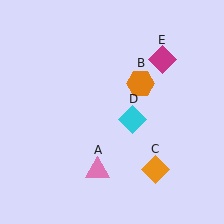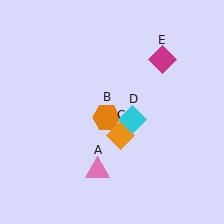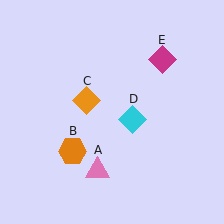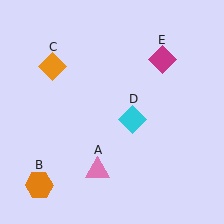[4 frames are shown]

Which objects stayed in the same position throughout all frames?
Pink triangle (object A) and cyan diamond (object D) and magenta diamond (object E) remained stationary.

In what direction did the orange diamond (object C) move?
The orange diamond (object C) moved up and to the left.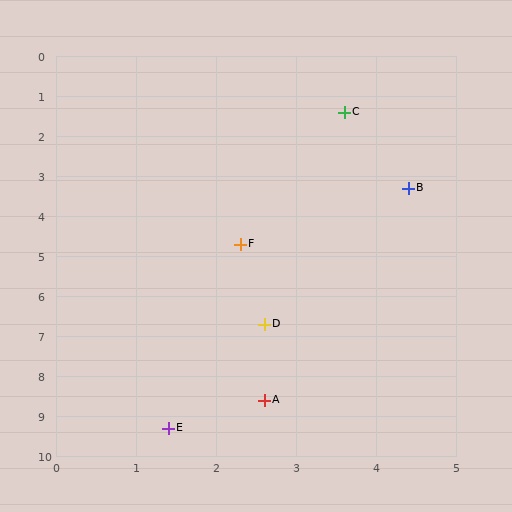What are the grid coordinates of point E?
Point E is at approximately (1.4, 9.3).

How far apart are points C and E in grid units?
Points C and E are about 8.2 grid units apart.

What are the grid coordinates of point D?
Point D is at approximately (2.6, 6.7).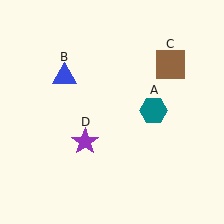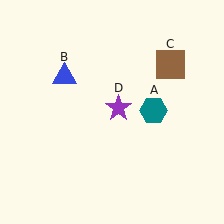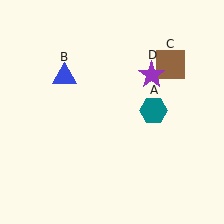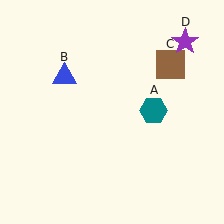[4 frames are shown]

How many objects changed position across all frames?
1 object changed position: purple star (object D).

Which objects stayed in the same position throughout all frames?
Teal hexagon (object A) and blue triangle (object B) and brown square (object C) remained stationary.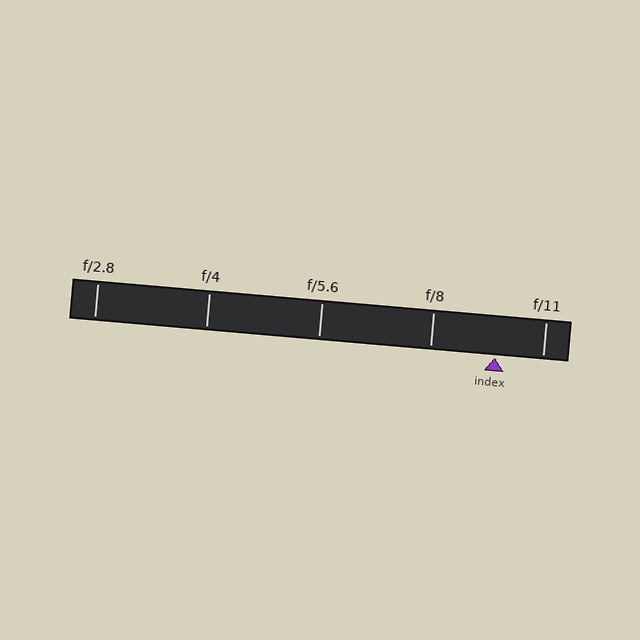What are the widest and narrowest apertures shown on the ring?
The widest aperture shown is f/2.8 and the narrowest is f/11.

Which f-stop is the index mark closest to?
The index mark is closest to f/11.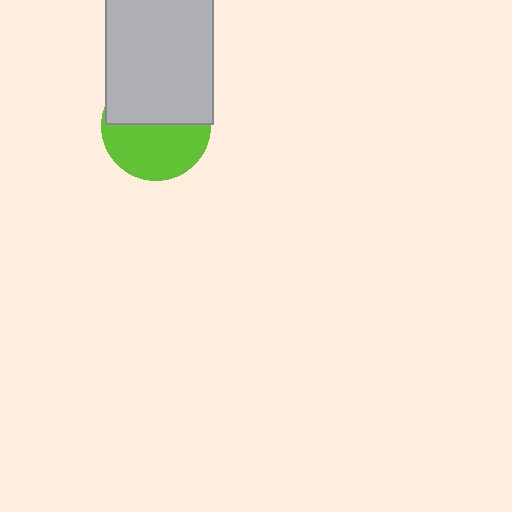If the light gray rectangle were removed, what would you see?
You would see the complete lime circle.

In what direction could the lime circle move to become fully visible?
The lime circle could move down. That would shift it out from behind the light gray rectangle entirely.